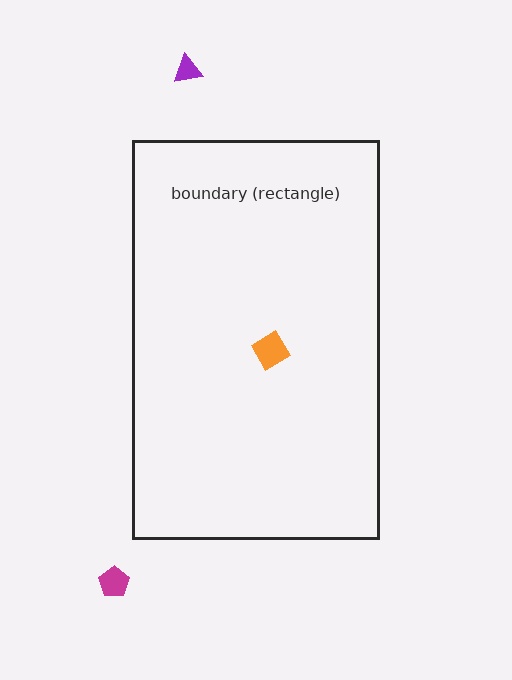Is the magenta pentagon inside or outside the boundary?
Outside.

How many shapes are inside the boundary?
1 inside, 2 outside.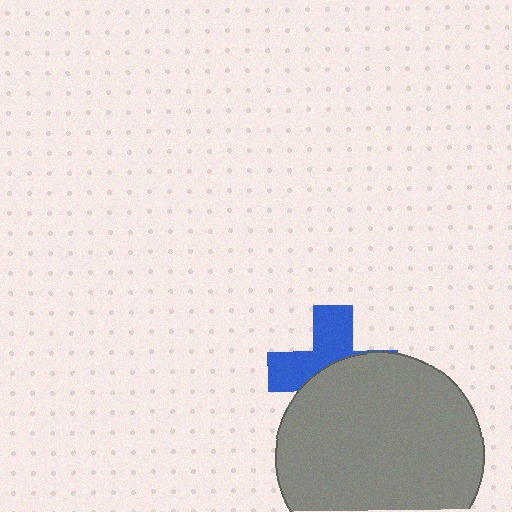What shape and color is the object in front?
The object in front is a gray circle.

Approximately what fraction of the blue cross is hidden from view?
Roughly 53% of the blue cross is hidden behind the gray circle.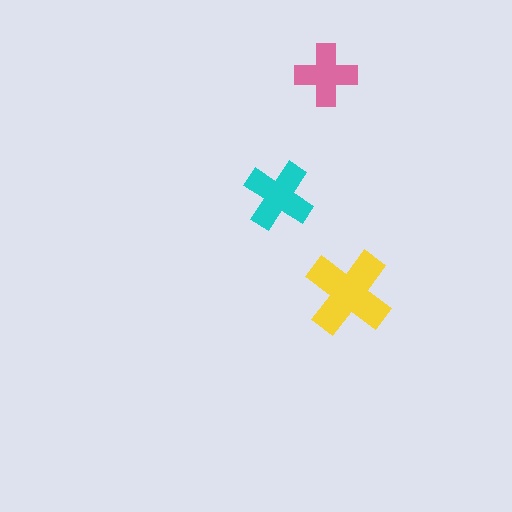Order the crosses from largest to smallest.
the yellow one, the cyan one, the pink one.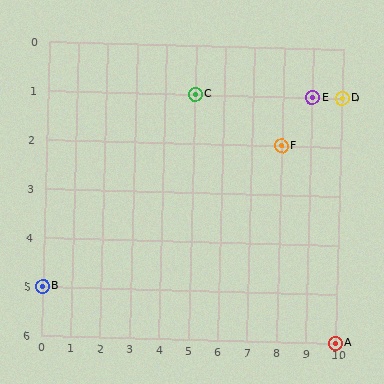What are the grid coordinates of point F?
Point F is at grid coordinates (8, 2).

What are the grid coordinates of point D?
Point D is at grid coordinates (10, 1).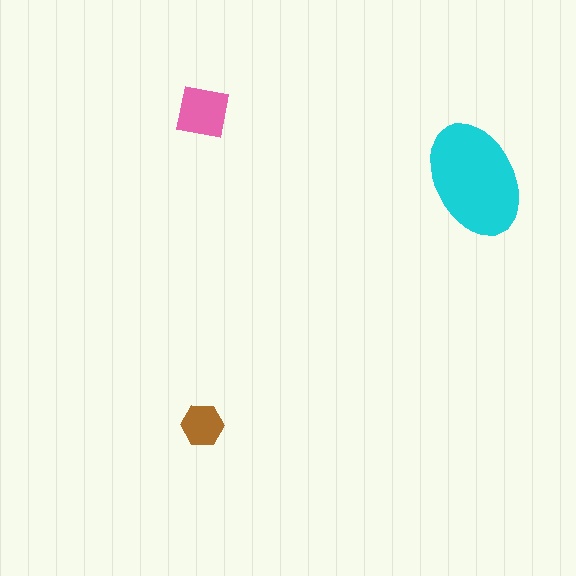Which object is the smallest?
The brown hexagon.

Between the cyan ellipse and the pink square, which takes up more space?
The cyan ellipse.